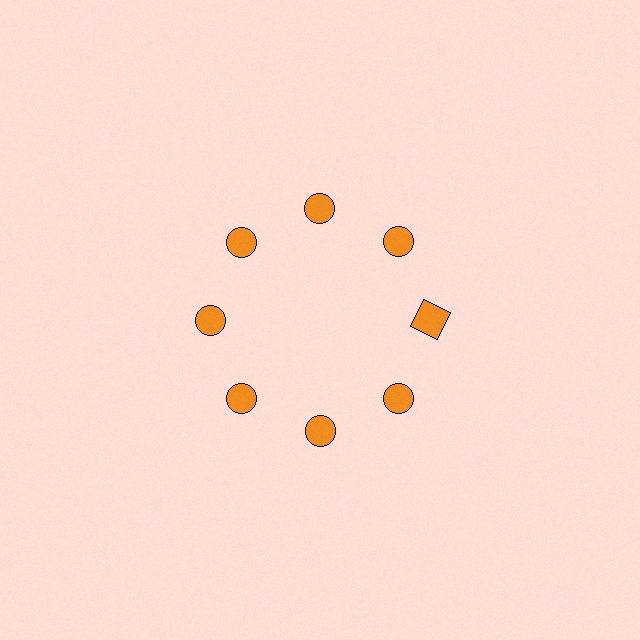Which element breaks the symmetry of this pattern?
The orange square at roughly the 3 o'clock position breaks the symmetry. All other shapes are orange circles.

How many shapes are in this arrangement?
There are 8 shapes arranged in a ring pattern.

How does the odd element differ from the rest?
It has a different shape: square instead of circle.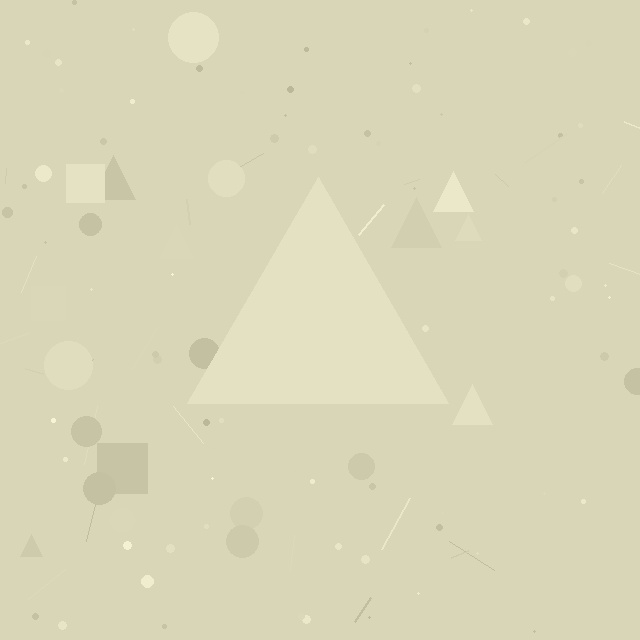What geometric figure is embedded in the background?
A triangle is embedded in the background.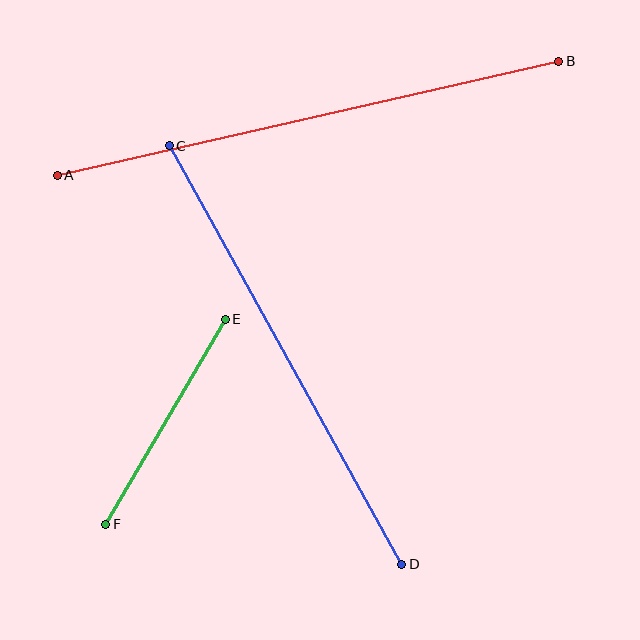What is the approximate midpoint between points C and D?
The midpoint is at approximately (285, 355) pixels.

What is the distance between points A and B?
The distance is approximately 514 pixels.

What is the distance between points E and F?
The distance is approximately 237 pixels.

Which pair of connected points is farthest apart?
Points A and B are farthest apart.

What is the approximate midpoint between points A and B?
The midpoint is at approximately (308, 118) pixels.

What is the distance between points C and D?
The distance is approximately 479 pixels.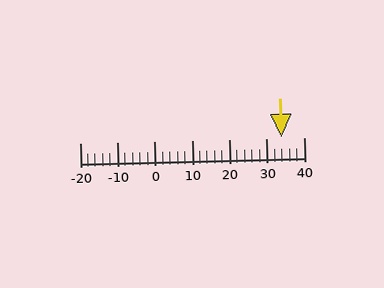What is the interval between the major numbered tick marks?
The major tick marks are spaced 10 units apart.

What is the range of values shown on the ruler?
The ruler shows values from -20 to 40.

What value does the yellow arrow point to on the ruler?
The yellow arrow points to approximately 34.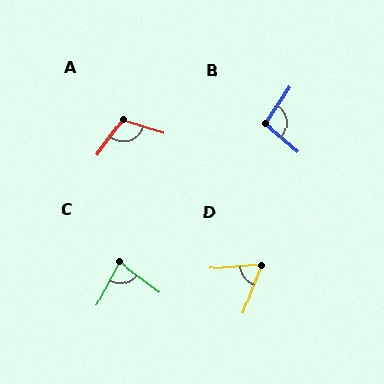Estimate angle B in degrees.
Approximately 97 degrees.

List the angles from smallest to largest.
D (65°), C (81°), B (97°), A (109°).